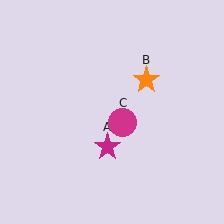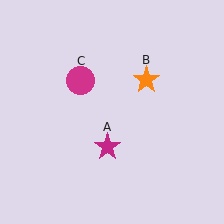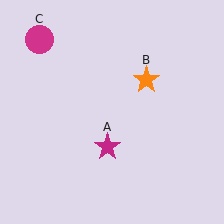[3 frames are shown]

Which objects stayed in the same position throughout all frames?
Magenta star (object A) and orange star (object B) remained stationary.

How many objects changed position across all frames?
1 object changed position: magenta circle (object C).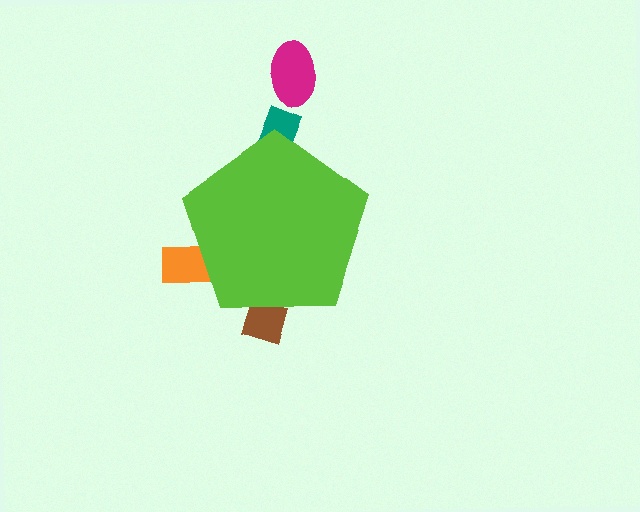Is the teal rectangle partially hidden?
Yes, the teal rectangle is partially hidden behind the lime pentagon.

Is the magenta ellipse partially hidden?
No, the magenta ellipse is fully visible.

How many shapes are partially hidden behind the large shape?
3 shapes are partially hidden.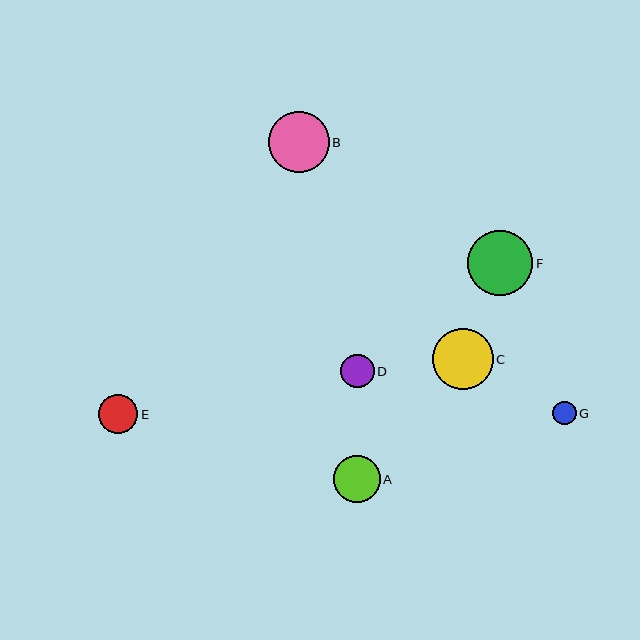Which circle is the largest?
Circle F is the largest with a size of approximately 65 pixels.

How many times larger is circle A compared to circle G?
Circle A is approximately 2.0 times the size of circle G.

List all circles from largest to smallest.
From largest to smallest: F, C, B, A, E, D, G.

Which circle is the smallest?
Circle G is the smallest with a size of approximately 24 pixels.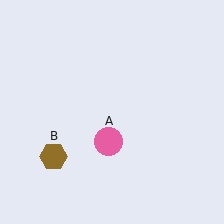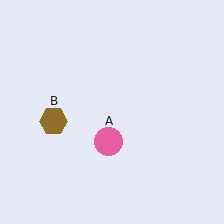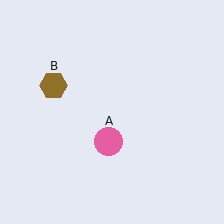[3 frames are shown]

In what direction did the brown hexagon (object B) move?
The brown hexagon (object B) moved up.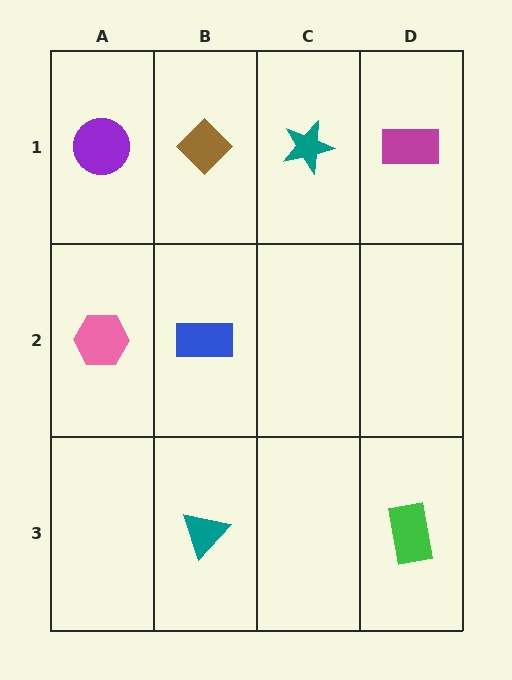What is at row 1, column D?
A magenta rectangle.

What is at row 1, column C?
A teal star.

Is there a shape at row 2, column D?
No, that cell is empty.